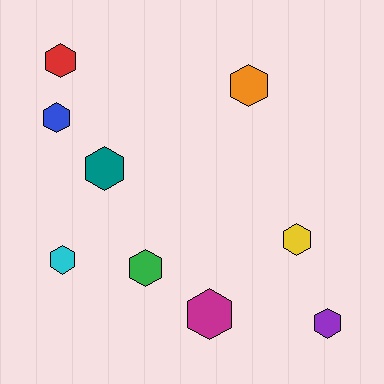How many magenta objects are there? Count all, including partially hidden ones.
There is 1 magenta object.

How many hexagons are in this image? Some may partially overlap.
There are 9 hexagons.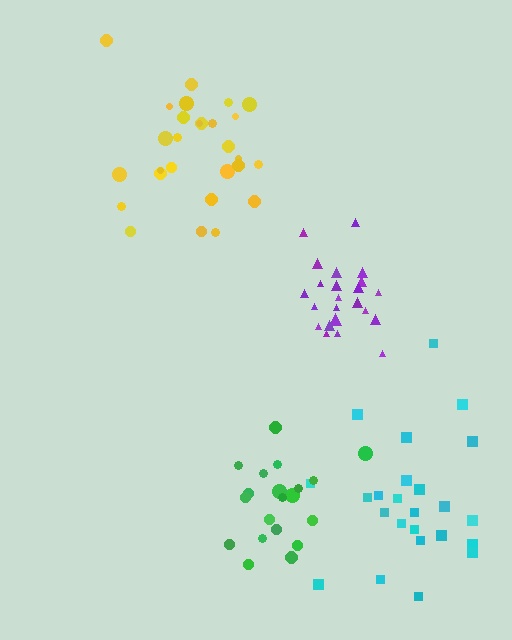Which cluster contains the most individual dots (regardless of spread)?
Yellow (28).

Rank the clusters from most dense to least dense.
purple, yellow, green, cyan.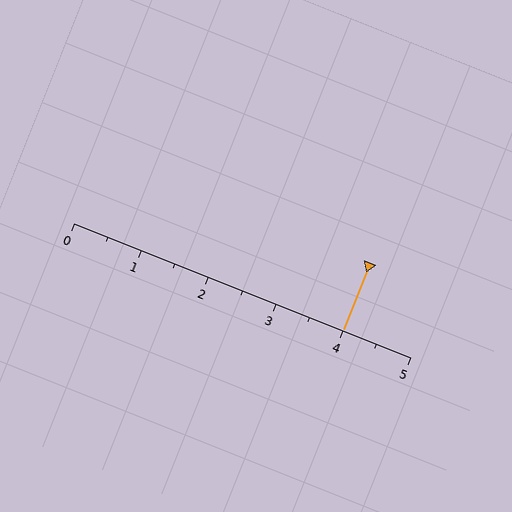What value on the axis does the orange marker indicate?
The marker indicates approximately 4.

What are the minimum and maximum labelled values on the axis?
The axis runs from 0 to 5.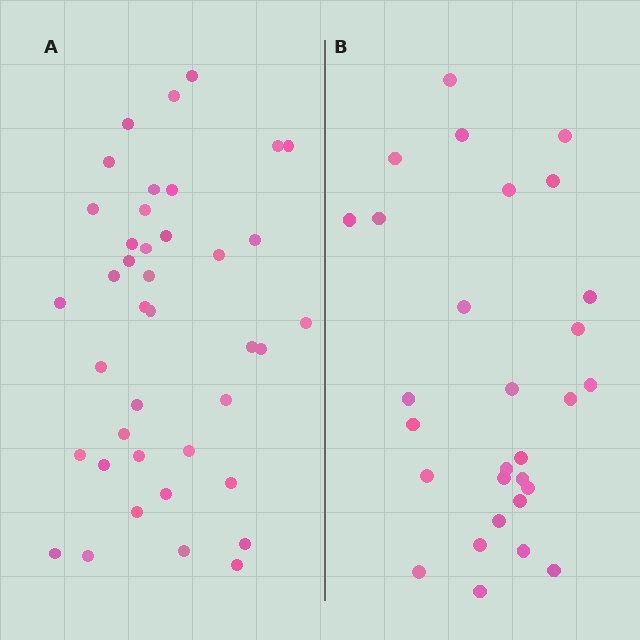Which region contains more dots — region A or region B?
Region A (the left region) has more dots.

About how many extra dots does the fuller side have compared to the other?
Region A has roughly 12 or so more dots than region B.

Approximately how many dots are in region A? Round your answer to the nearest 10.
About 40 dots.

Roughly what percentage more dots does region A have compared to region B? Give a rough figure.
About 40% more.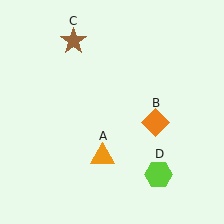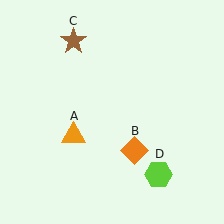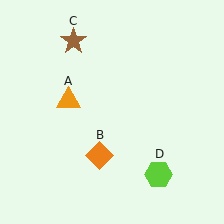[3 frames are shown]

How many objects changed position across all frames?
2 objects changed position: orange triangle (object A), orange diamond (object B).